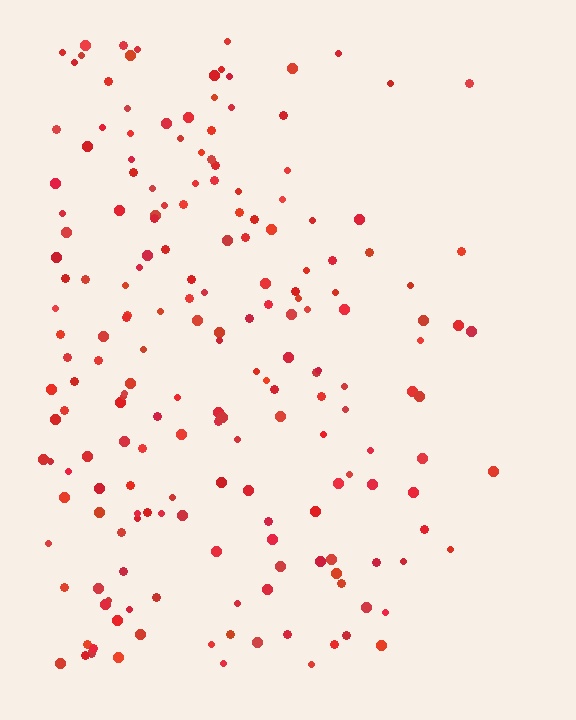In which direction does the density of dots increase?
From right to left, with the left side densest.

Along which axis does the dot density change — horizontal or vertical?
Horizontal.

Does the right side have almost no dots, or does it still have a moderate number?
Still a moderate number, just noticeably fewer than the left.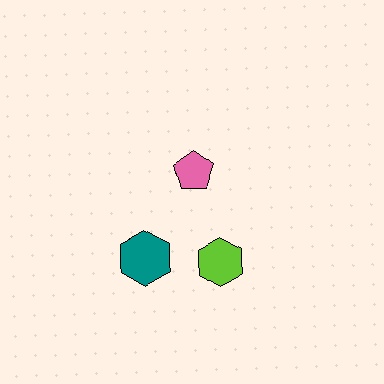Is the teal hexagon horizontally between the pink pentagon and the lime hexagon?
No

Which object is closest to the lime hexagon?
The teal hexagon is closest to the lime hexagon.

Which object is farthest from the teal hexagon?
The pink pentagon is farthest from the teal hexagon.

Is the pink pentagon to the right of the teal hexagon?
Yes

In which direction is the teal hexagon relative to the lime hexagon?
The teal hexagon is to the left of the lime hexagon.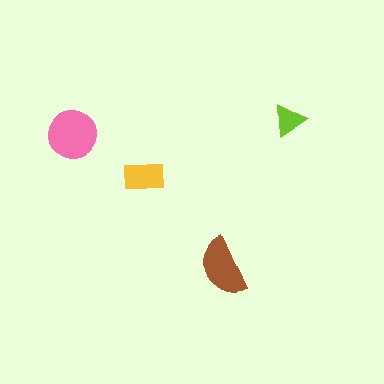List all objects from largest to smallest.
The pink circle, the brown semicircle, the yellow rectangle, the lime triangle.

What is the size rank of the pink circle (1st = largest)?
1st.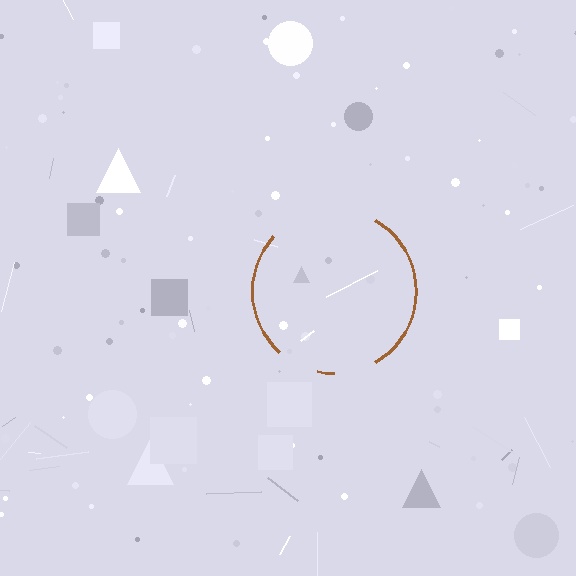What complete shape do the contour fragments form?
The contour fragments form a circle.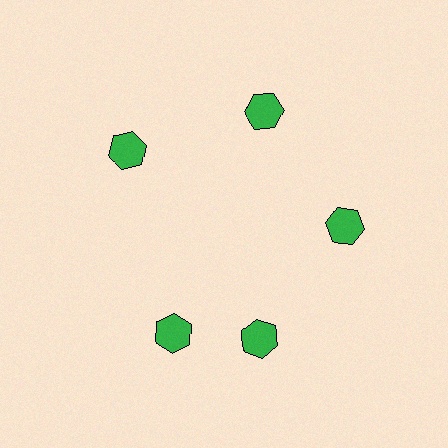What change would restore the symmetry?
The symmetry would be restored by rotating it back into even spacing with its neighbors so that all 5 hexagons sit at equal angles and equal distance from the center.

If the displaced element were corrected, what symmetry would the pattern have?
It would have 5-fold rotational symmetry — the pattern would map onto itself every 72 degrees.